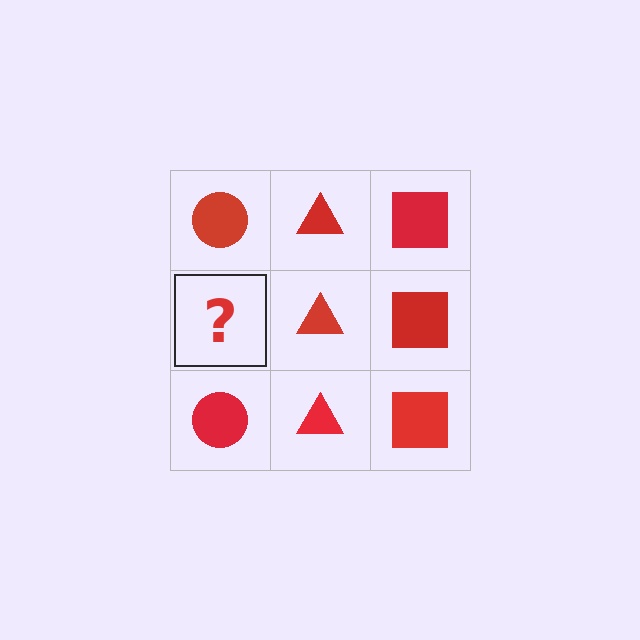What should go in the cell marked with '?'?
The missing cell should contain a red circle.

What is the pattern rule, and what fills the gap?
The rule is that each column has a consistent shape. The gap should be filled with a red circle.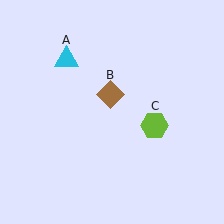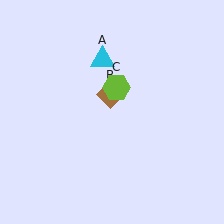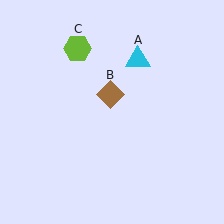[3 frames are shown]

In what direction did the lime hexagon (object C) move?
The lime hexagon (object C) moved up and to the left.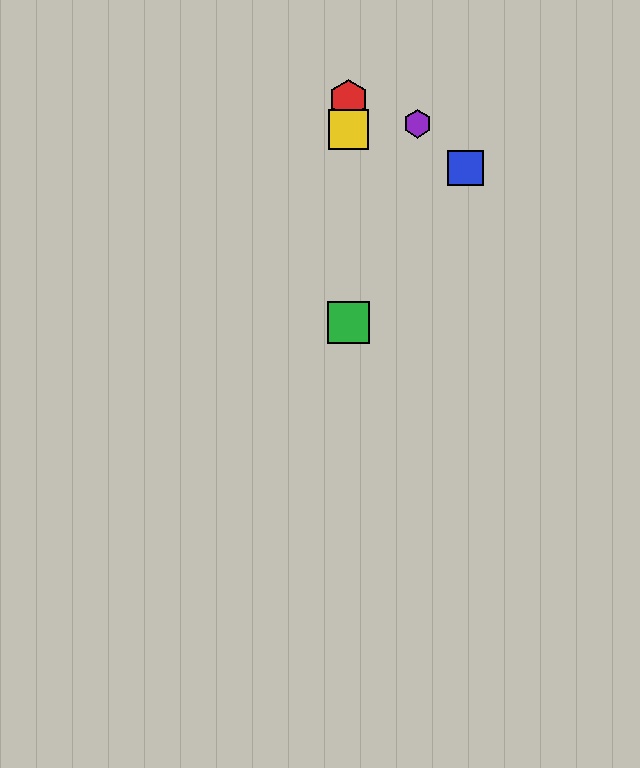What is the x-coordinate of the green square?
The green square is at x≈348.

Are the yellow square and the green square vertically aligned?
Yes, both are at x≈348.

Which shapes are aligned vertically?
The red hexagon, the green square, the yellow square are aligned vertically.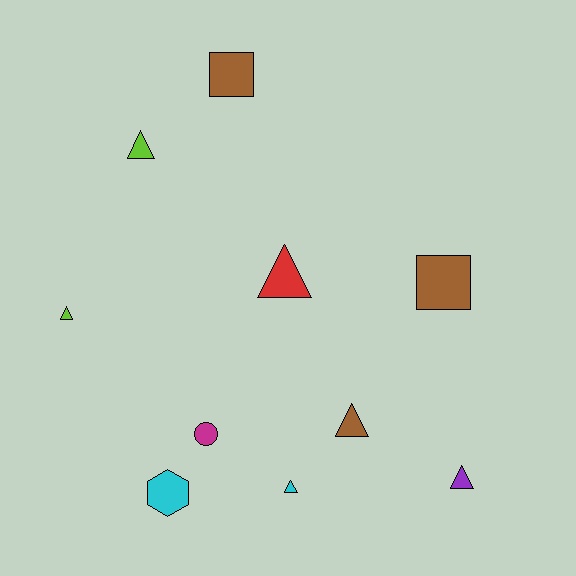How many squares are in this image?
There are 2 squares.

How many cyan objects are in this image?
There are 2 cyan objects.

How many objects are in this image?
There are 10 objects.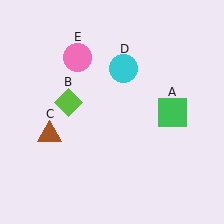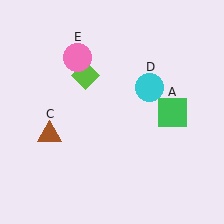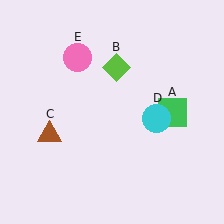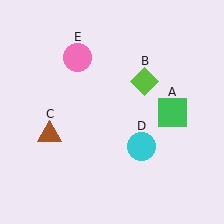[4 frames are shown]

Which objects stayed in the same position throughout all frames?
Green square (object A) and brown triangle (object C) and pink circle (object E) remained stationary.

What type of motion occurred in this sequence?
The lime diamond (object B), cyan circle (object D) rotated clockwise around the center of the scene.